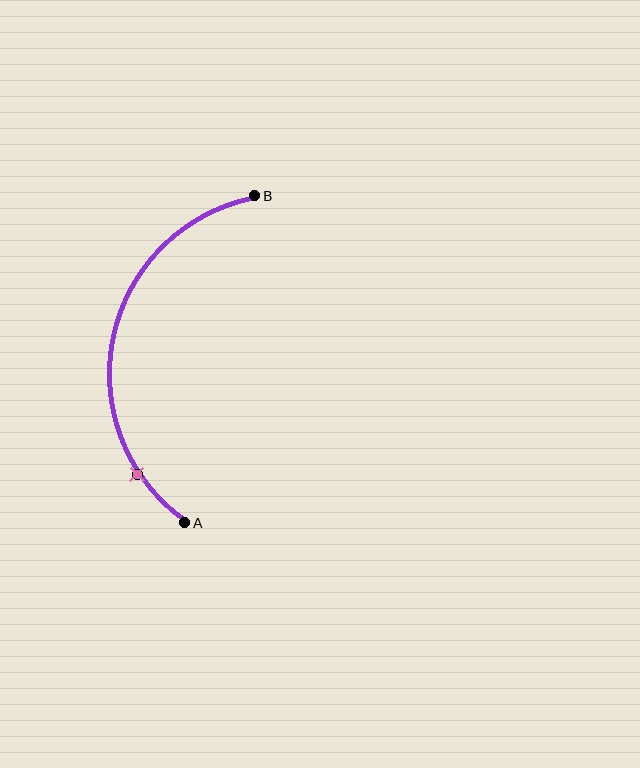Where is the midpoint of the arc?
The arc midpoint is the point on the curve farthest from the straight line joining A and B. It sits to the left of that line.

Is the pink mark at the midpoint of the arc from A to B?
No. The pink mark lies on the arc but is closer to endpoint A. The arc midpoint would be at the point on the curve equidistant along the arc from both A and B.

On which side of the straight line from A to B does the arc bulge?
The arc bulges to the left of the straight line connecting A and B.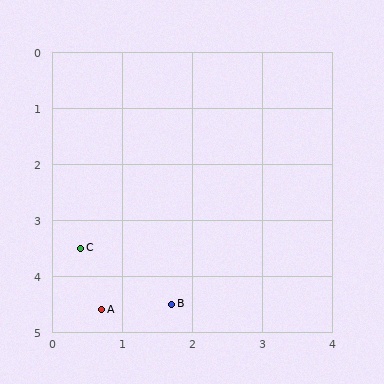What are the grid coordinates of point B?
Point B is at approximately (1.7, 4.5).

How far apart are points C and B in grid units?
Points C and B are about 1.6 grid units apart.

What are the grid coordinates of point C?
Point C is at approximately (0.4, 3.5).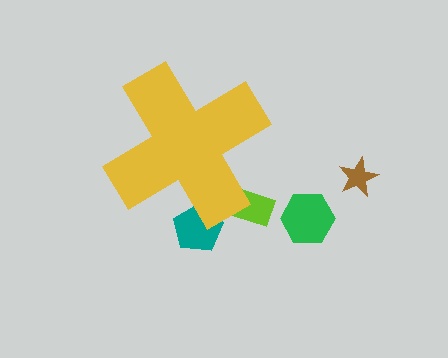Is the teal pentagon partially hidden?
Yes, the teal pentagon is partially hidden behind the yellow cross.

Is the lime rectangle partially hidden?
Yes, the lime rectangle is partially hidden behind the yellow cross.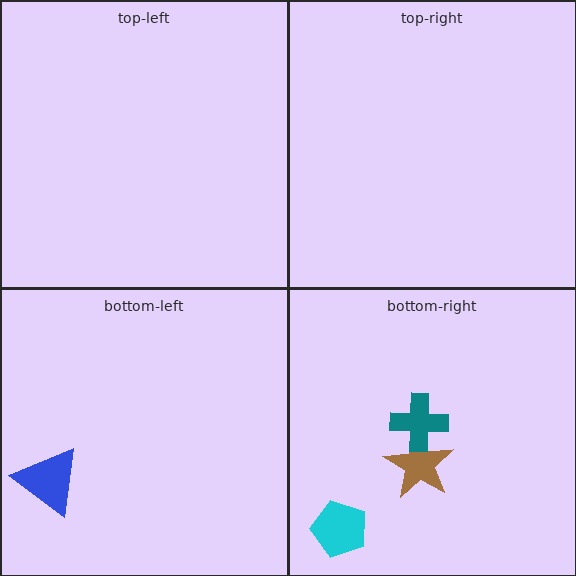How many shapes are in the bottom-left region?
1.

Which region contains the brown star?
The bottom-right region.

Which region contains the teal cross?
The bottom-right region.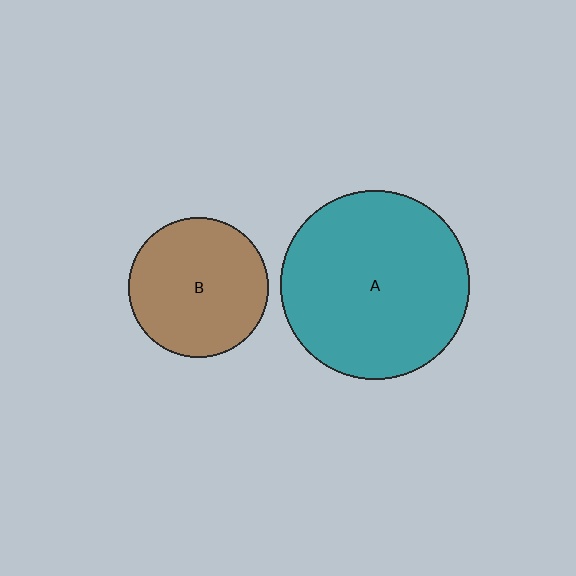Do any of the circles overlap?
No, none of the circles overlap.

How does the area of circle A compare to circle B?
Approximately 1.8 times.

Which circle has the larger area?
Circle A (teal).